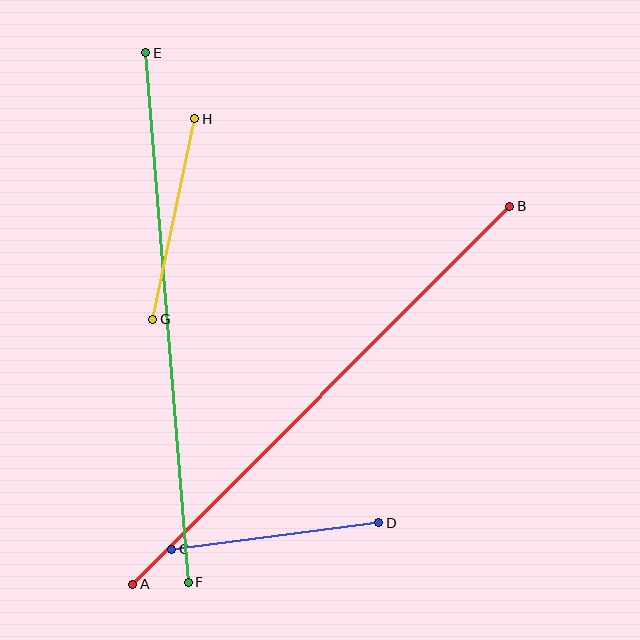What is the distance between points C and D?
The distance is approximately 209 pixels.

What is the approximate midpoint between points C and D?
The midpoint is at approximately (275, 536) pixels.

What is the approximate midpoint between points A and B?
The midpoint is at approximately (321, 395) pixels.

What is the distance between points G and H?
The distance is approximately 205 pixels.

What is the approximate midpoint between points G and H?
The midpoint is at approximately (174, 219) pixels.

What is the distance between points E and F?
The distance is approximately 531 pixels.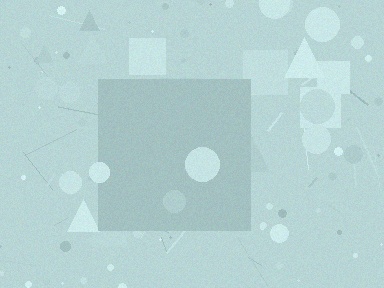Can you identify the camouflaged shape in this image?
The camouflaged shape is a square.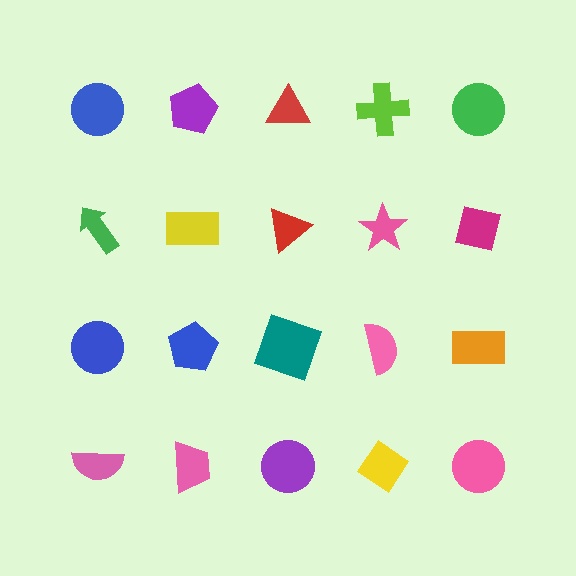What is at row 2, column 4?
A pink star.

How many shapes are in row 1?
5 shapes.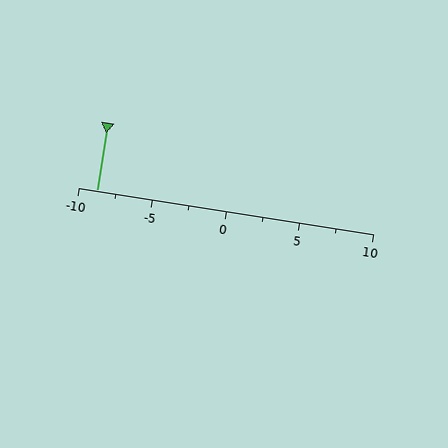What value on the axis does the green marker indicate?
The marker indicates approximately -8.8.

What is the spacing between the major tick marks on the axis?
The major ticks are spaced 5 apart.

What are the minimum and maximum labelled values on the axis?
The axis runs from -10 to 10.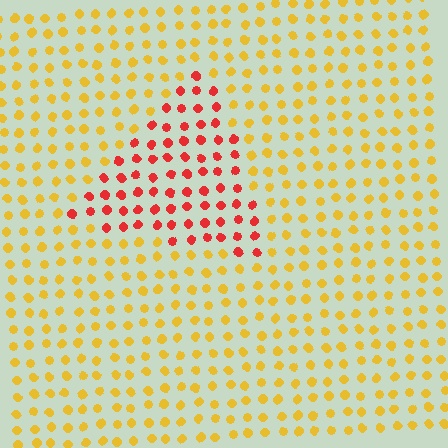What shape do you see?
I see a triangle.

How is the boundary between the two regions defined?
The boundary is defined purely by a slight shift in hue (about 48 degrees). Spacing, size, and orientation are identical on both sides.